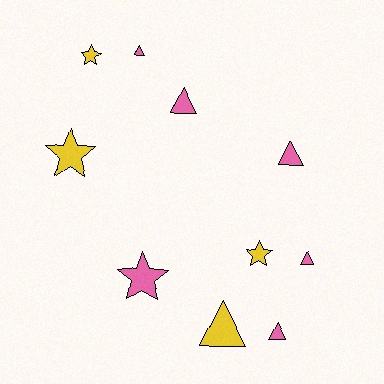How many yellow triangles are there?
There is 1 yellow triangle.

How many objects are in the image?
There are 10 objects.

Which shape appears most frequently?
Triangle, with 6 objects.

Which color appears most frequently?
Pink, with 6 objects.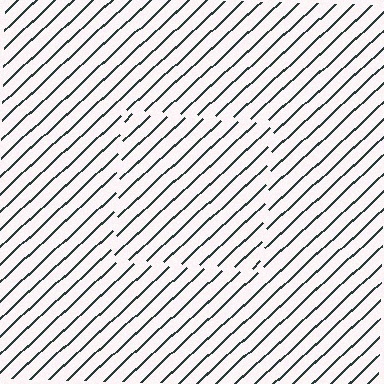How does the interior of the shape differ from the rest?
The interior of the shape contains the same grating, shifted by half a period — the contour is defined by the phase discontinuity where line-ends from the inner and outer gratings abut.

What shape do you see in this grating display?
An illusory square. The interior of the shape contains the same grating, shifted by half a period — the contour is defined by the phase discontinuity where line-ends from the inner and outer gratings abut.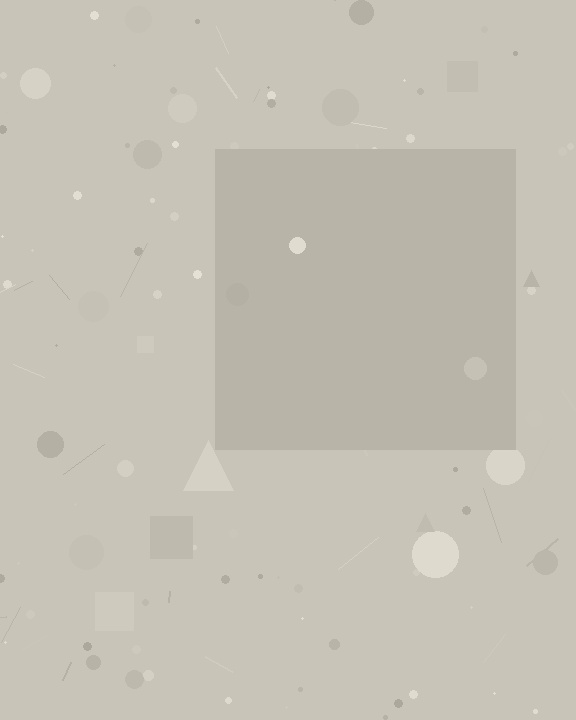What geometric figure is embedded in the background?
A square is embedded in the background.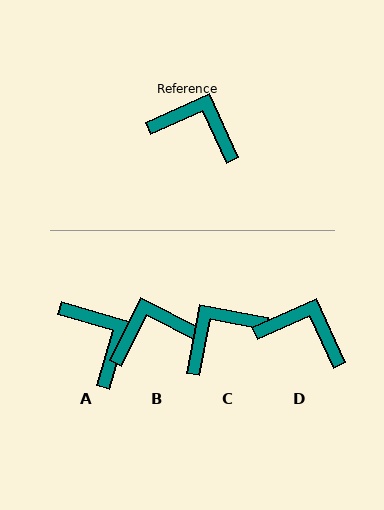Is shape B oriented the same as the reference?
No, it is off by about 39 degrees.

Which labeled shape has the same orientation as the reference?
D.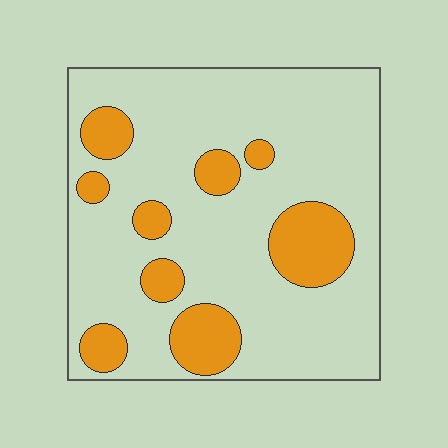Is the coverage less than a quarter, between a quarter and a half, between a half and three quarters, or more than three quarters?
Less than a quarter.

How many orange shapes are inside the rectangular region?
9.